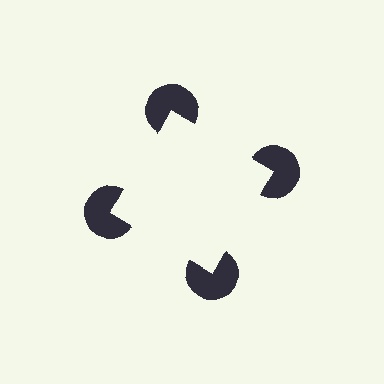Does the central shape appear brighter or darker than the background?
It typically appears slightly brighter than the background, even though no actual brightness change is drawn.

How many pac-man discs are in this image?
There are 4 — one at each vertex of the illusory square.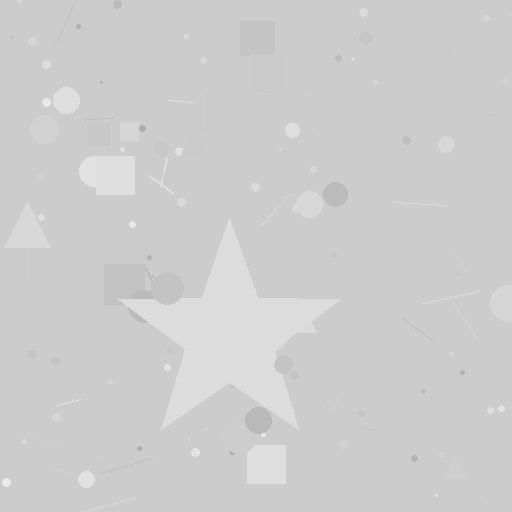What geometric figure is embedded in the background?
A star is embedded in the background.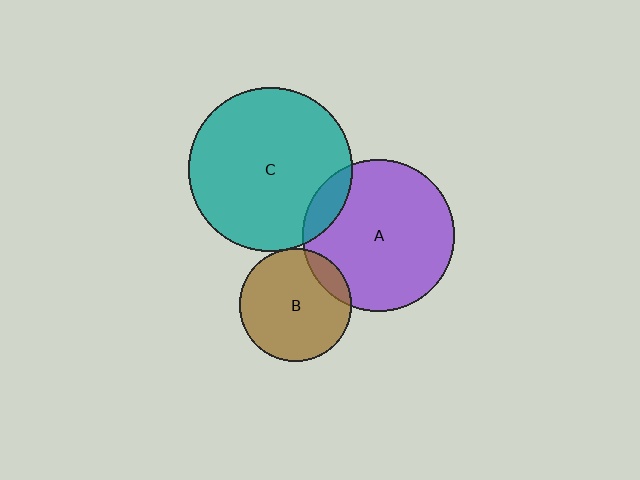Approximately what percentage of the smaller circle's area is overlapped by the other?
Approximately 10%.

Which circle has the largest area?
Circle C (teal).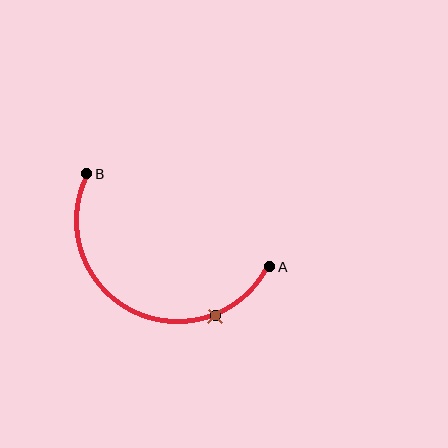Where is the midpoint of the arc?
The arc midpoint is the point on the curve farthest from the straight line joining A and B. It sits below that line.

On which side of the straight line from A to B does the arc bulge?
The arc bulges below the straight line connecting A and B.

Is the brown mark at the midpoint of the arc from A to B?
No. The brown mark lies on the arc but is closer to endpoint A. The arc midpoint would be at the point on the curve equidistant along the arc from both A and B.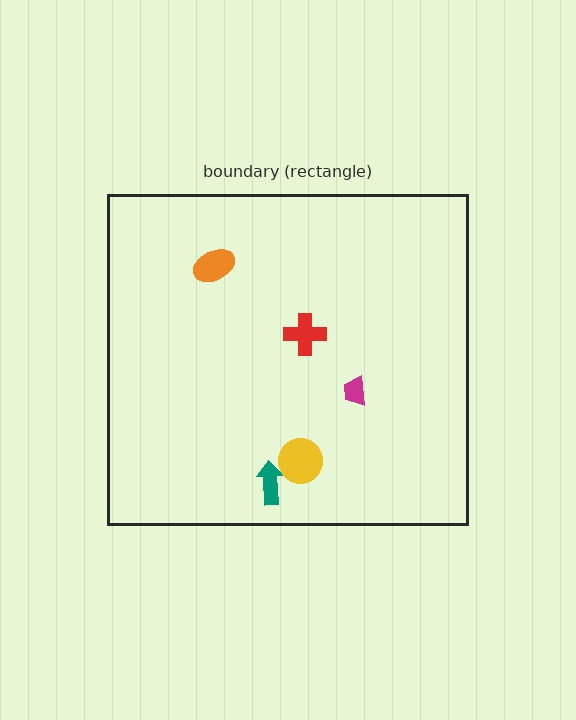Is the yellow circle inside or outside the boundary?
Inside.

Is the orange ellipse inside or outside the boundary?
Inside.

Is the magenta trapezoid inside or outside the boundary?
Inside.